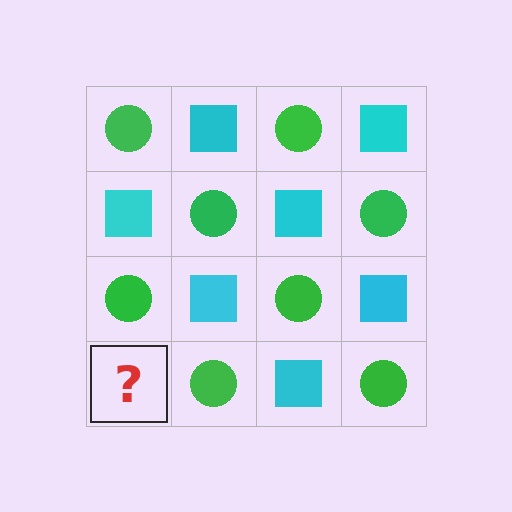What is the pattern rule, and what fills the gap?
The rule is that it alternates green circle and cyan square in a checkerboard pattern. The gap should be filled with a cyan square.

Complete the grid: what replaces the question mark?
The question mark should be replaced with a cyan square.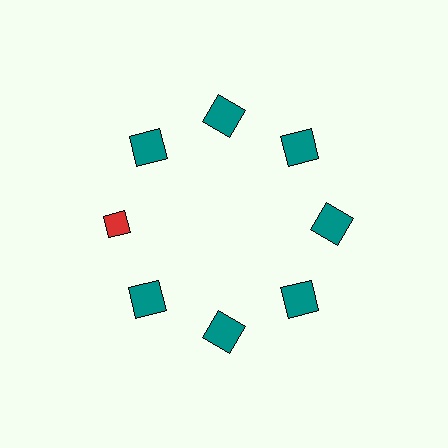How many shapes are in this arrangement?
There are 8 shapes arranged in a ring pattern.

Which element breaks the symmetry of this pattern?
The red diamond at roughly the 9 o'clock position breaks the symmetry. All other shapes are teal squares.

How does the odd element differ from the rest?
It differs in both color (red instead of teal) and shape (diamond instead of square).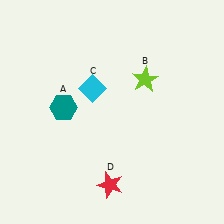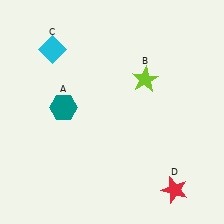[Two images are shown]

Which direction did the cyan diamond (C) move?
The cyan diamond (C) moved left.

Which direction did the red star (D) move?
The red star (D) moved right.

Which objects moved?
The objects that moved are: the cyan diamond (C), the red star (D).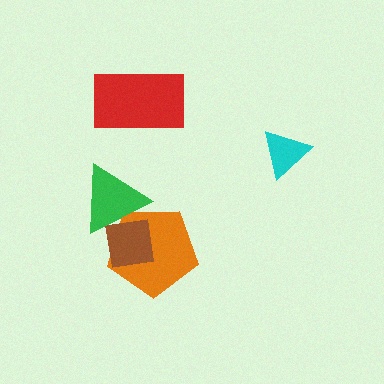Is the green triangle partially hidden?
No, no other shape covers it.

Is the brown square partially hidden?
Yes, it is partially covered by another shape.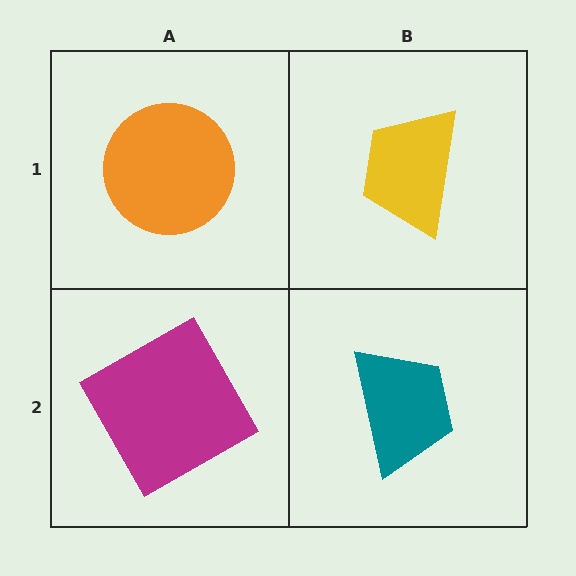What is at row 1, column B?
A yellow trapezoid.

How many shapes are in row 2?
2 shapes.